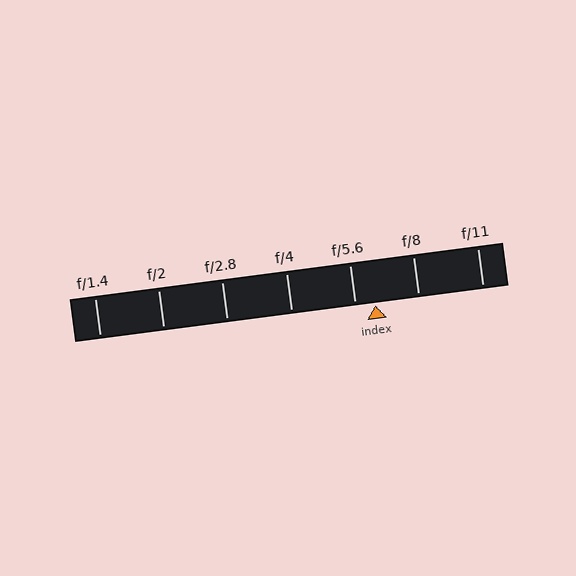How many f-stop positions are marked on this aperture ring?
There are 7 f-stop positions marked.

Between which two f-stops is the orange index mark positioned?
The index mark is between f/5.6 and f/8.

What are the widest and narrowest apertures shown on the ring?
The widest aperture shown is f/1.4 and the narrowest is f/11.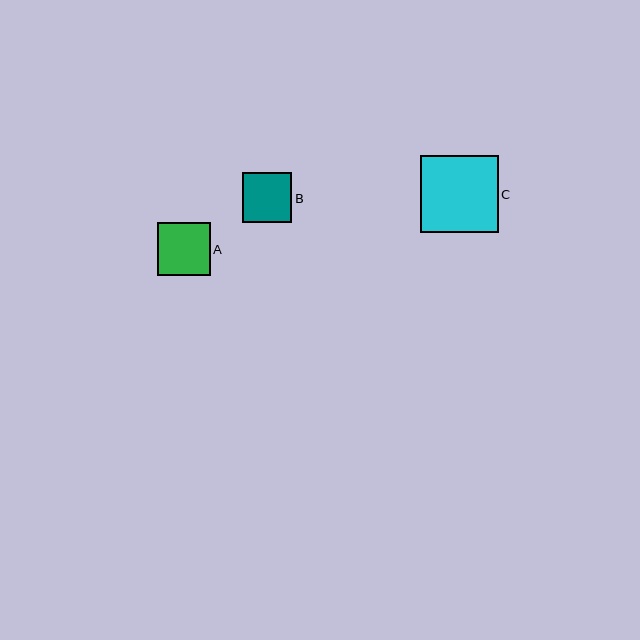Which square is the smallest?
Square B is the smallest with a size of approximately 50 pixels.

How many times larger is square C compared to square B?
Square C is approximately 1.6 times the size of square B.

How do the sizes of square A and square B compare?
Square A and square B are approximately the same size.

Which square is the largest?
Square C is the largest with a size of approximately 77 pixels.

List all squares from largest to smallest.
From largest to smallest: C, A, B.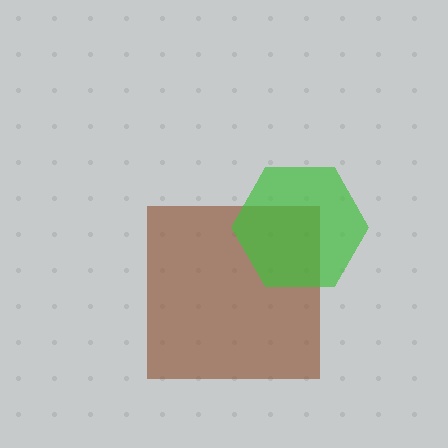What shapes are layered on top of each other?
The layered shapes are: a brown square, a green hexagon.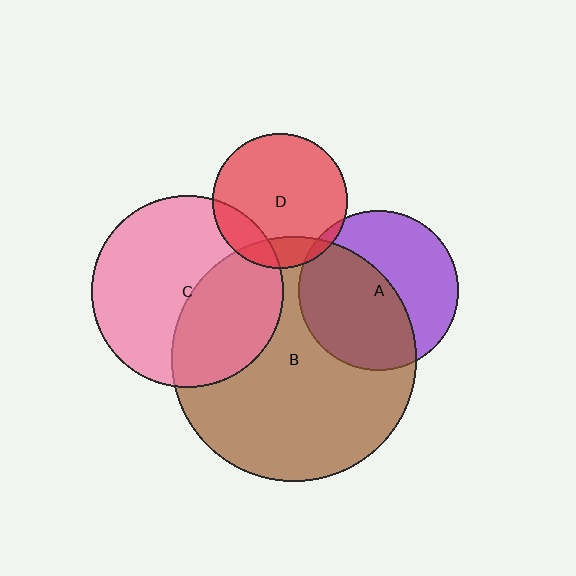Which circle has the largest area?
Circle B (brown).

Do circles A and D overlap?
Yes.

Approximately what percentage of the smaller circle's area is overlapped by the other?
Approximately 5%.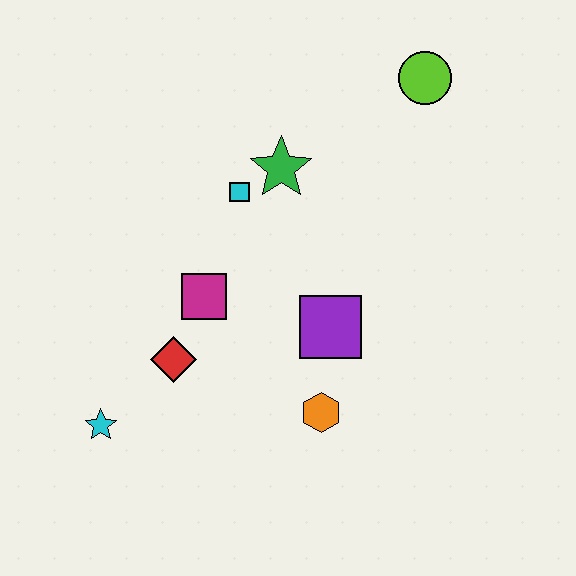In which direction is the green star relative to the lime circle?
The green star is to the left of the lime circle.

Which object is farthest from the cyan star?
The lime circle is farthest from the cyan star.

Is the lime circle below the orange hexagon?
No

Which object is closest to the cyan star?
The red diamond is closest to the cyan star.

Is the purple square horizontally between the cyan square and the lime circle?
Yes